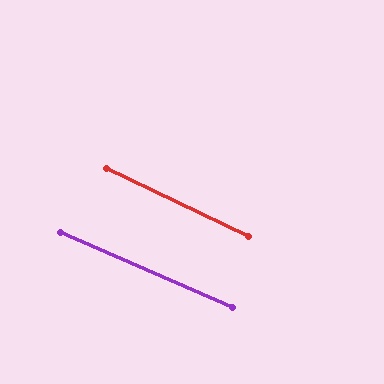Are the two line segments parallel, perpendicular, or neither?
Parallel — their directions differ by only 1.9°.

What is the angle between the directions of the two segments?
Approximately 2 degrees.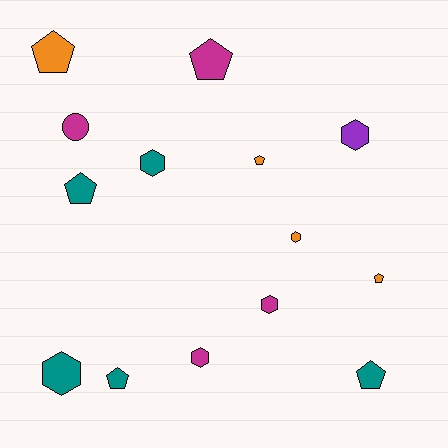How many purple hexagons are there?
There is 1 purple hexagon.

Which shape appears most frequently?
Pentagon, with 7 objects.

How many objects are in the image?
There are 14 objects.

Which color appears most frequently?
Teal, with 5 objects.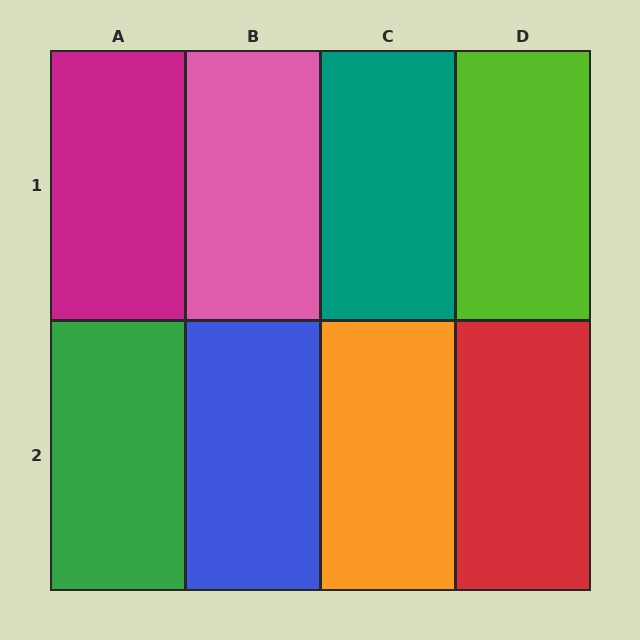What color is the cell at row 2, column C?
Orange.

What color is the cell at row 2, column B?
Blue.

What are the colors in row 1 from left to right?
Magenta, pink, teal, lime.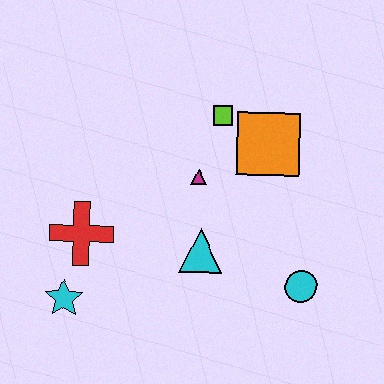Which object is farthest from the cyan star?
The orange square is farthest from the cyan star.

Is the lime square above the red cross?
Yes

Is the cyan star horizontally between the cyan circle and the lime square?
No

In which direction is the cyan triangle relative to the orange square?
The cyan triangle is below the orange square.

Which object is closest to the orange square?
The lime square is closest to the orange square.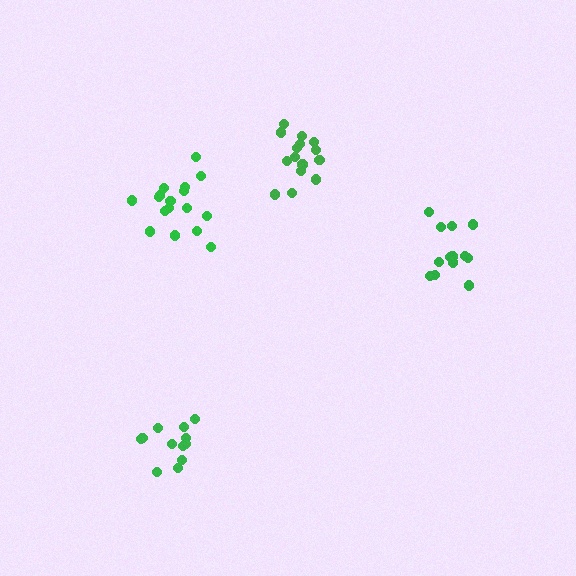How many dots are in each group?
Group 1: 17 dots, Group 2: 12 dots, Group 3: 13 dots, Group 4: 15 dots (57 total).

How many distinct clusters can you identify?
There are 4 distinct clusters.